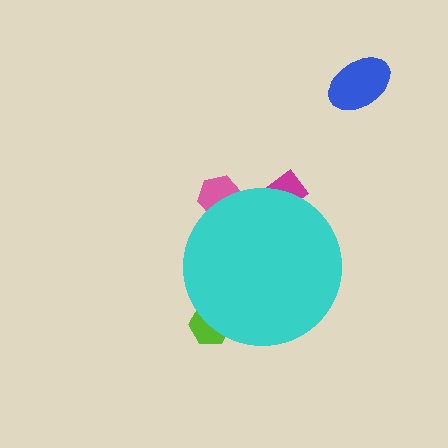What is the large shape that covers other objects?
A cyan circle.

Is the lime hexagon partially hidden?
Yes, the lime hexagon is partially hidden behind the cyan circle.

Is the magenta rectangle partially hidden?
Yes, the magenta rectangle is partially hidden behind the cyan circle.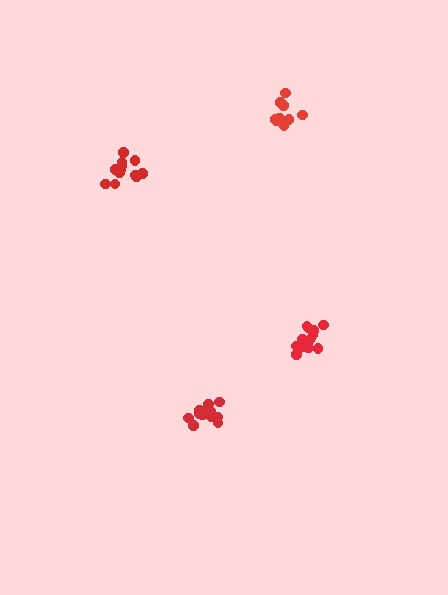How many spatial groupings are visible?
There are 4 spatial groupings.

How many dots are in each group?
Group 1: 13 dots, Group 2: 14 dots, Group 3: 14 dots, Group 4: 9 dots (50 total).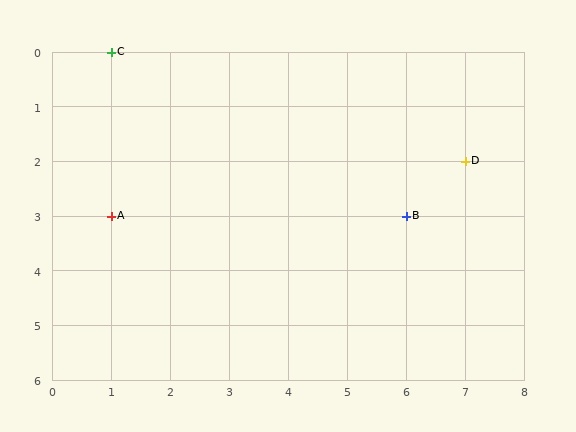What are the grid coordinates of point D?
Point D is at grid coordinates (7, 2).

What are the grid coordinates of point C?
Point C is at grid coordinates (1, 0).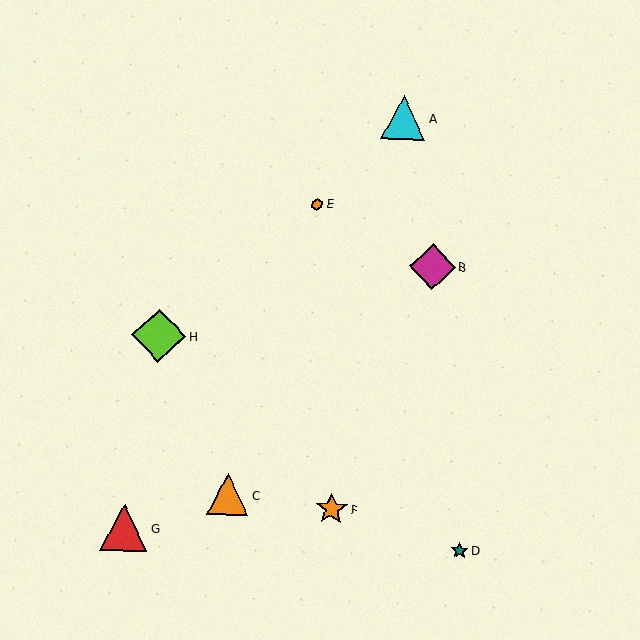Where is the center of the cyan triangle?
The center of the cyan triangle is at (404, 118).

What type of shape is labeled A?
Shape A is a cyan triangle.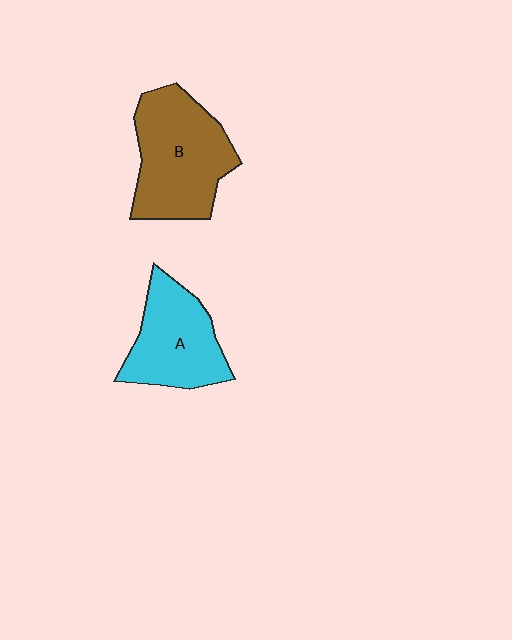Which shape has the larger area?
Shape B (brown).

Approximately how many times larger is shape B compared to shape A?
Approximately 1.3 times.